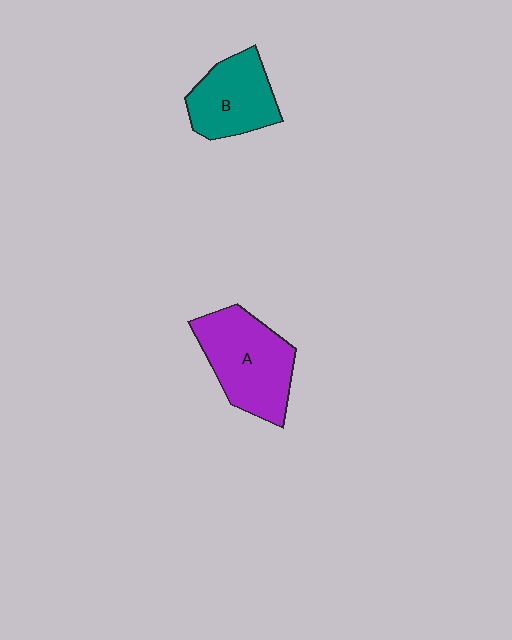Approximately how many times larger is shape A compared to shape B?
Approximately 1.3 times.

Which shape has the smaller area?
Shape B (teal).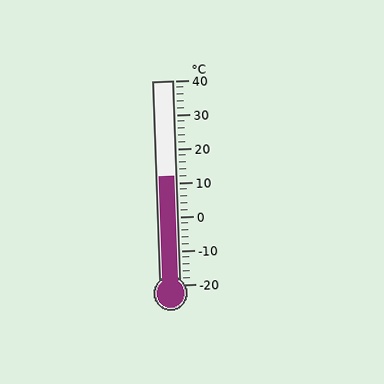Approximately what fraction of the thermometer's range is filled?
The thermometer is filled to approximately 55% of its range.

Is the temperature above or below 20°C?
The temperature is below 20°C.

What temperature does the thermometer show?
The thermometer shows approximately 12°C.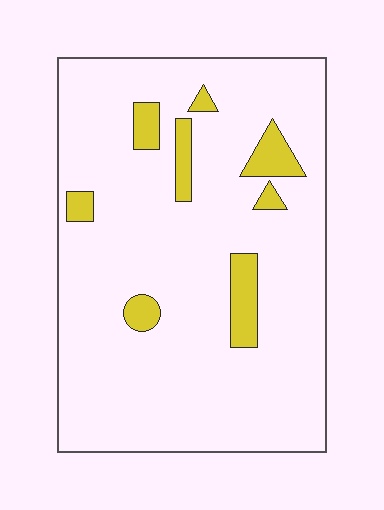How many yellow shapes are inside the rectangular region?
8.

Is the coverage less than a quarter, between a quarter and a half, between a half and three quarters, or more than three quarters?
Less than a quarter.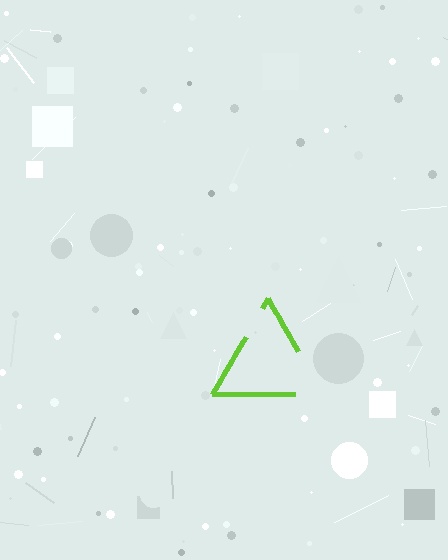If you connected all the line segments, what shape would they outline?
They would outline a triangle.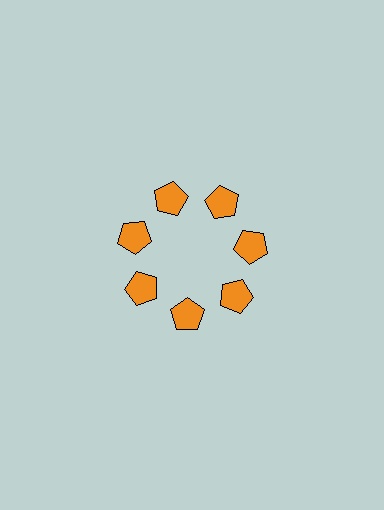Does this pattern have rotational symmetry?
Yes, this pattern has 7-fold rotational symmetry. It looks the same after rotating 51 degrees around the center.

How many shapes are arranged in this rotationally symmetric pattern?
There are 7 shapes, arranged in 7 groups of 1.